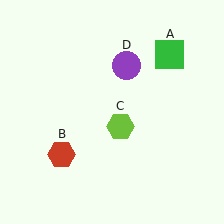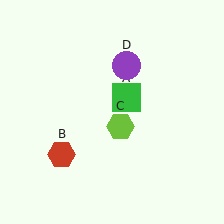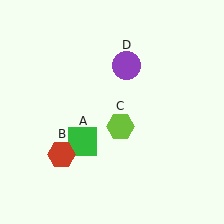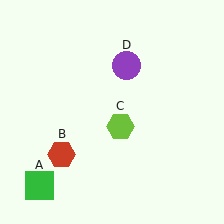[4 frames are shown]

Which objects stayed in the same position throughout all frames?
Red hexagon (object B) and lime hexagon (object C) and purple circle (object D) remained stationary.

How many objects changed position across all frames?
1 object changed position: green square (object A).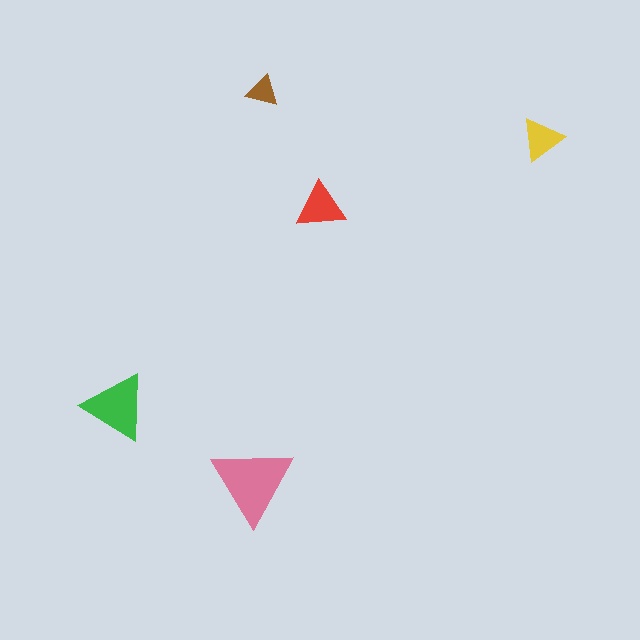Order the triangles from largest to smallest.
the pink one, the green one, the red one, the yellow one, the brown one.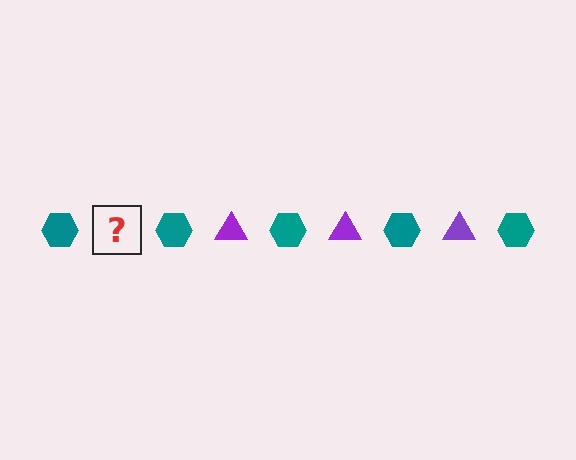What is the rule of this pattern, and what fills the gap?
The rule is that the pattern alternates between teal hexagon and purple triangle. The gap should be filled with a purple triangle.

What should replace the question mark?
The question mark should be replaced with a purple triangle.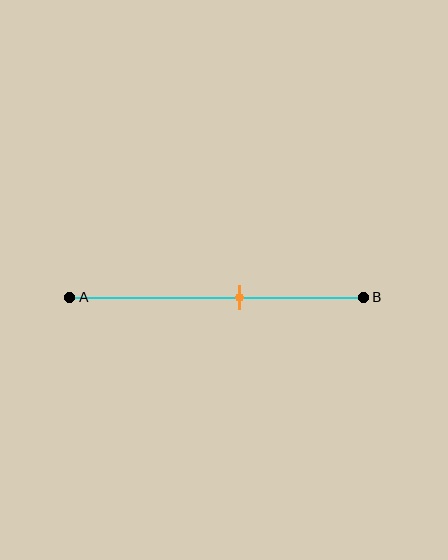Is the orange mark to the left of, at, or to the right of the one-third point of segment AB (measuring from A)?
The orange mark is to the right of the one-third point of segment AB.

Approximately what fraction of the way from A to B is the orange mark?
The orange mark is approximately 60% of the way from A to B.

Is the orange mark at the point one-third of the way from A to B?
No, the mark is at about 60% from A, not at the 33% one-third point.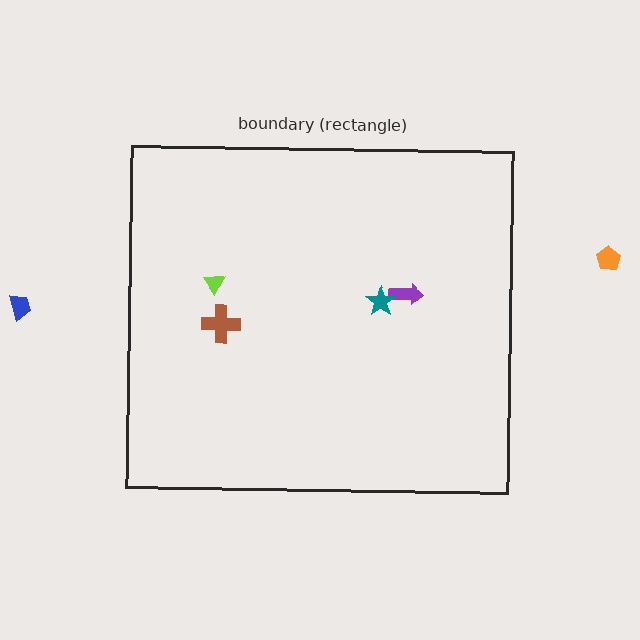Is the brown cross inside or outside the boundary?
Inside.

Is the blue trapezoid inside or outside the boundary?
Outside.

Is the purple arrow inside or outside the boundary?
Inside.